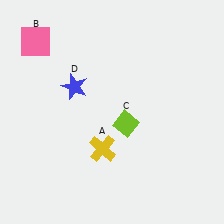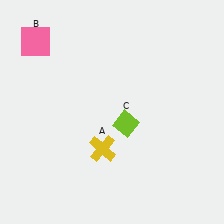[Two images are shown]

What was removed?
The blue star (D) was removed in Image 2.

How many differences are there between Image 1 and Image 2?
There is 1 difference between the two images.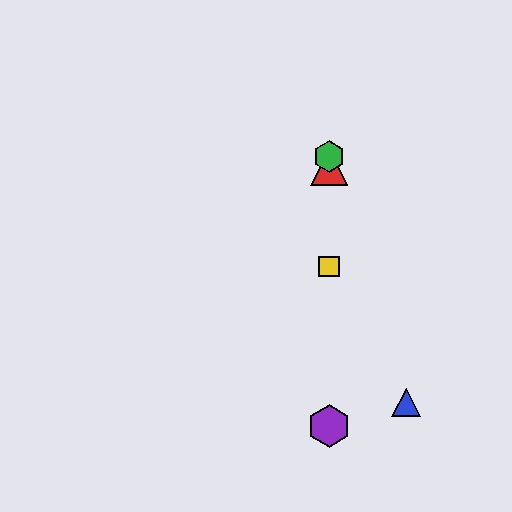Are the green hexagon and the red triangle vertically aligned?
Yes, both are at x≈329.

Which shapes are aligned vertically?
The red triangle, the green hexagon, the yellow square, the purple hexagon are aligned vertically.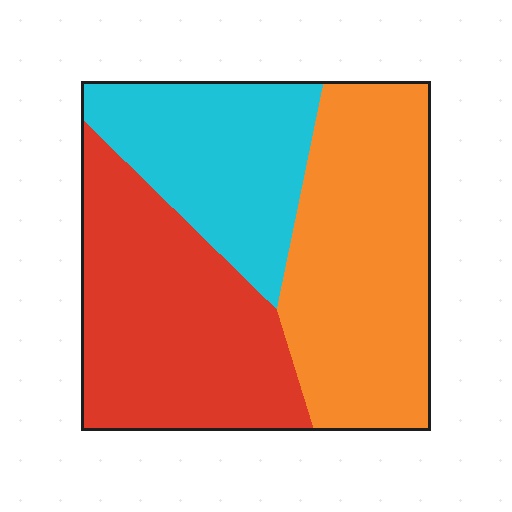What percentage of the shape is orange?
Orange takes up about three eighths (3/8) of the shape.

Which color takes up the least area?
Cyan, at roughly 25%.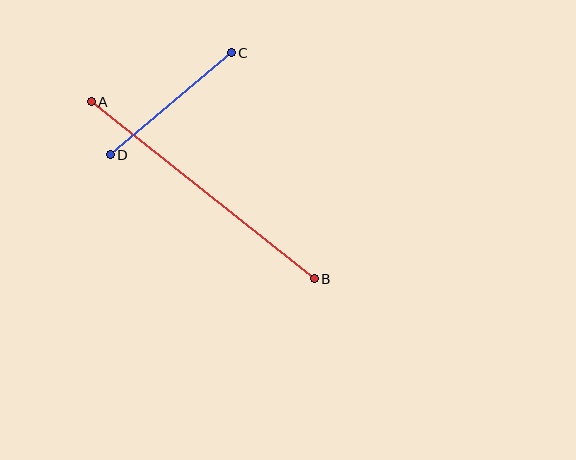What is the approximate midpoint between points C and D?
The midpoint is at approximately (171, 104) pixels.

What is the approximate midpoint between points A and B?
The midpoint is at approximately (203, 190) pixels.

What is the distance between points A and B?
The distance is approximately 285 pixels.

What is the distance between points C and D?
The distance is approximately 158 pixels.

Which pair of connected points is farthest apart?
Points A and B are farthest apart.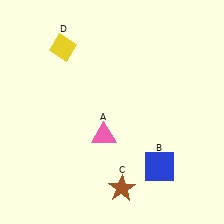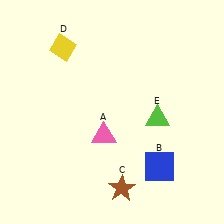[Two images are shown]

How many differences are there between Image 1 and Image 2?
There is 1 difference between the two images.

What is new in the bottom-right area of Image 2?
A lime triangle (E) was added in the bottom-right area of Image 2.